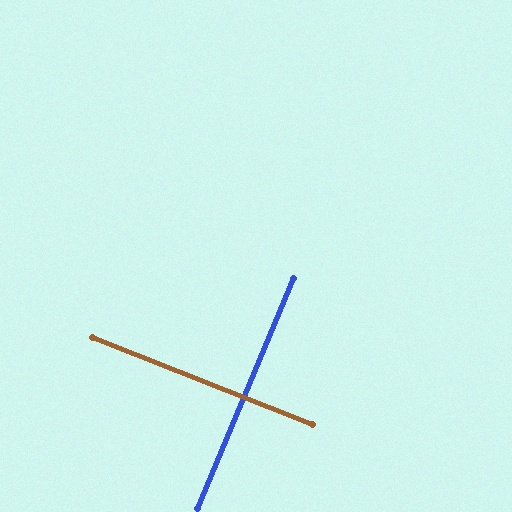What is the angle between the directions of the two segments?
Approximately 89 degrees.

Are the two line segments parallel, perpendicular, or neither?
Perpendicular — they meet at approximately 89°.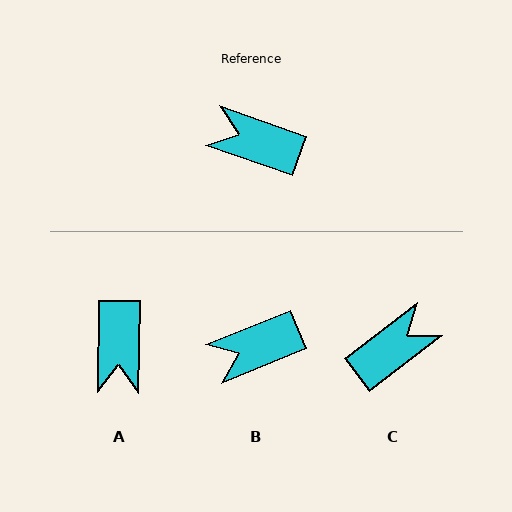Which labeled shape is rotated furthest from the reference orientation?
C, about 123 degrees away.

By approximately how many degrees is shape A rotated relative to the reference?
Approximately 108 degrees counter-clockwise.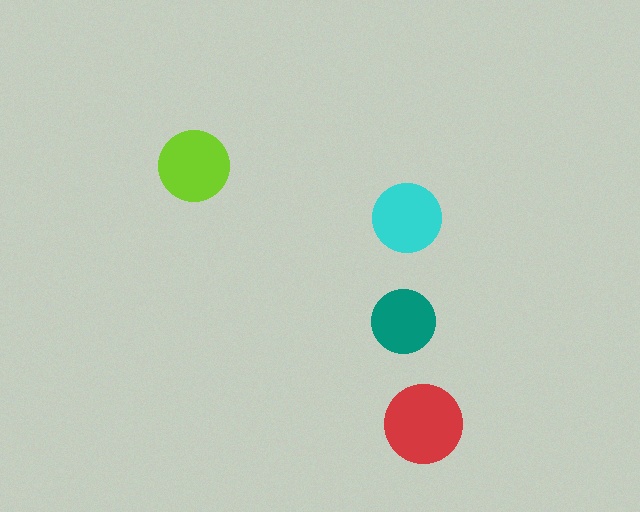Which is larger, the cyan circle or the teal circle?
The cyan one.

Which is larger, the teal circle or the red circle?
The red one.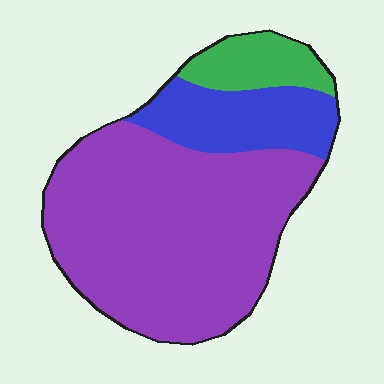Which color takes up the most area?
Purple, at roughly 70%.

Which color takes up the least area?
Green, at roughly 10%.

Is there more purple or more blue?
Purple.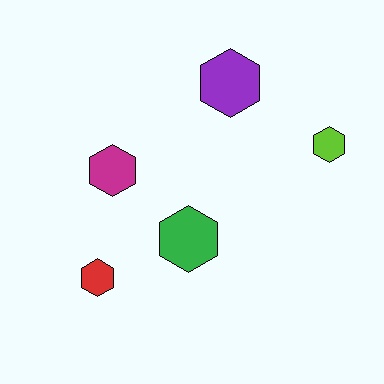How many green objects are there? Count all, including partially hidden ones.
There is 1 green object.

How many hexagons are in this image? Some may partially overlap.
There are 5 hexagons.